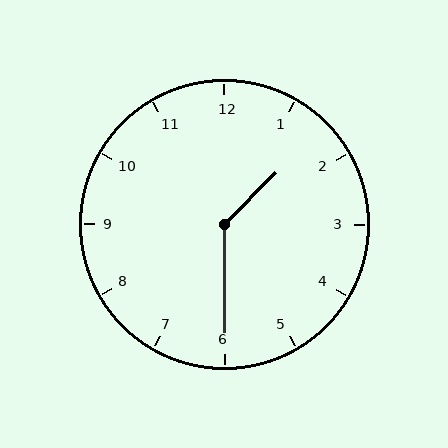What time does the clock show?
1:30.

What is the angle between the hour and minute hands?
Approximately 135 degrees.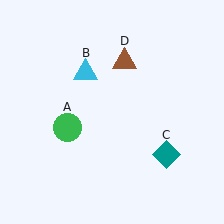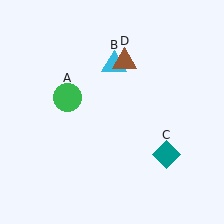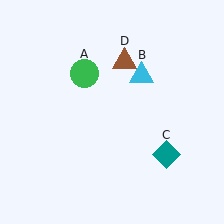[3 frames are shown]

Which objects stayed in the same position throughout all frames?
Teal diamond (object C) and brown triangle (object D) remained stationary.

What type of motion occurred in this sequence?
The green circle (object A), cyan triangle (object B) rotated clockwise around the center of the scene.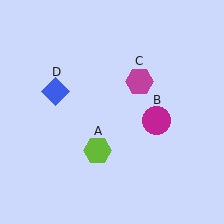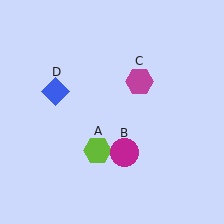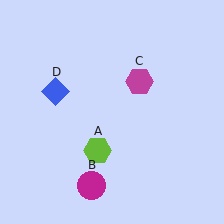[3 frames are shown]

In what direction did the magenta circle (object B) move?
The magenta circle (object B) moved down and to the left.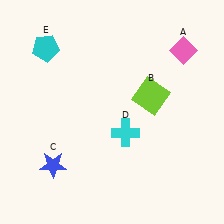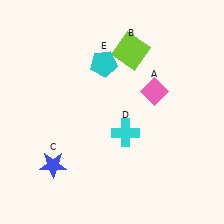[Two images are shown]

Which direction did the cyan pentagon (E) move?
The cyan pentagon (E) moved right.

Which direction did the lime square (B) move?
The lime square (B) moved up.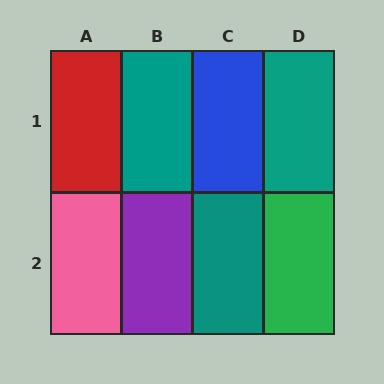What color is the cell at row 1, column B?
Teal.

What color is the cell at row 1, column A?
Red.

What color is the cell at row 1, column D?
Teal.